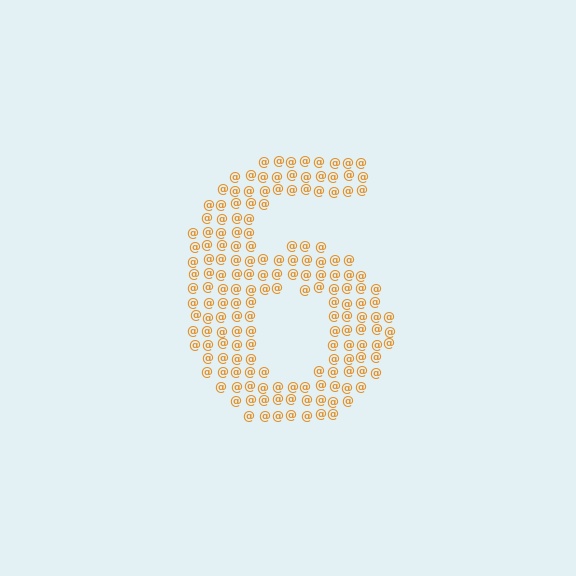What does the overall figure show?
The overall figure shows the digit 6.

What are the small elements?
The small elements are at signs.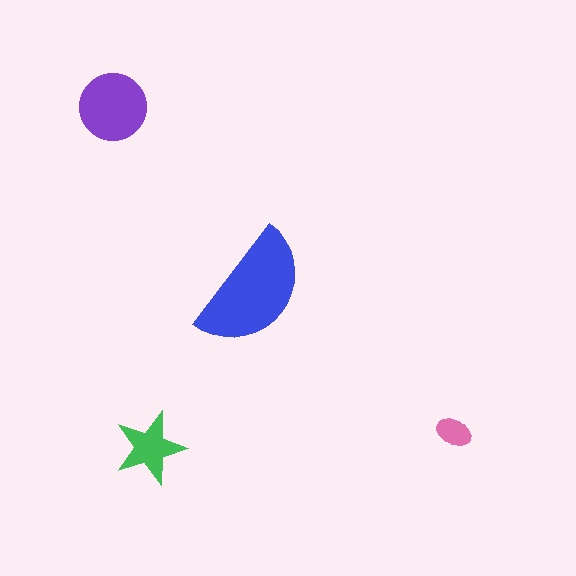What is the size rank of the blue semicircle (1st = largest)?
1st.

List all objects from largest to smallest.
The blue semicircle, the purple circle, the green star, the pink ellipse.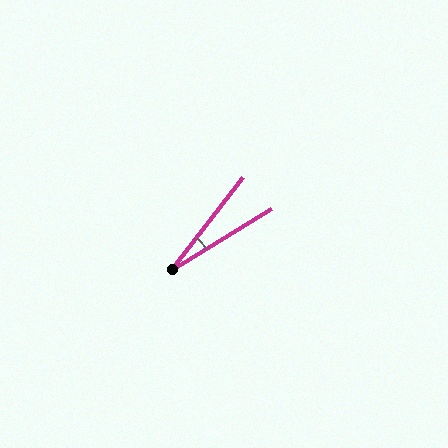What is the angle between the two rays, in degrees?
Approximately 21 degrees.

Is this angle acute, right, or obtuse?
It is acute.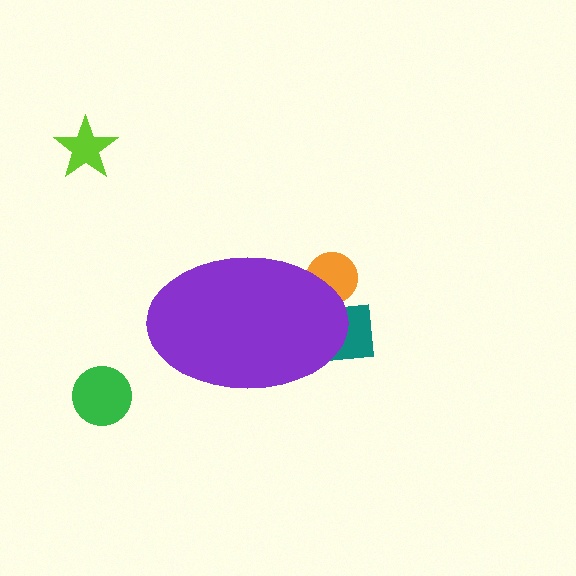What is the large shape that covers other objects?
A purple ellipse.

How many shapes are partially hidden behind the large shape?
2 shapes are partially hidden.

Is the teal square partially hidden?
Yes, the teal square is partially hidden behind the purple ellipse.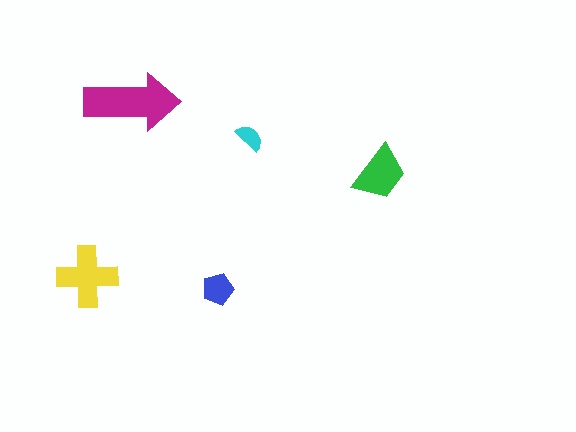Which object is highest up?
The magenta arrow is topmost.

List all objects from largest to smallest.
The magenta arrow, the yellow cross, the green trapezoid, the blue pentagon, the cyan semicircle.